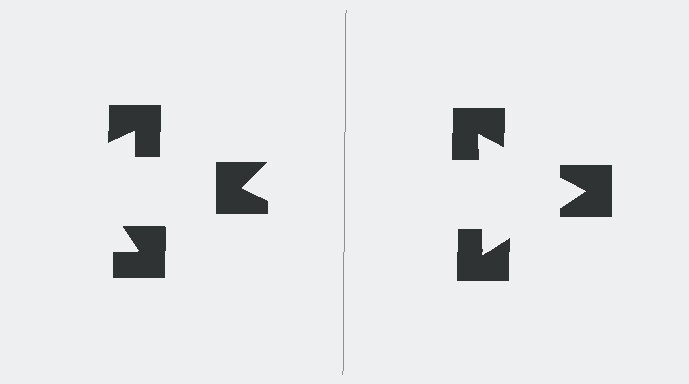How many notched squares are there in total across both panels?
6 — 3 on each side.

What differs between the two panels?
The notched squares are positioned identically on both sides; only the wedge orientations differ. On the right they align to a triangle; on the left they are misaligned.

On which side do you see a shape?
An illusory triangle appears on the right side. On the left side the wedge cuts are rotated, so no coherent shape forms.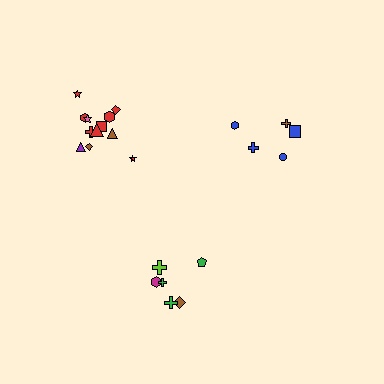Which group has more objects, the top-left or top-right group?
The top-left group.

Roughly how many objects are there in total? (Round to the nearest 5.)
Roughly 25 objects in total.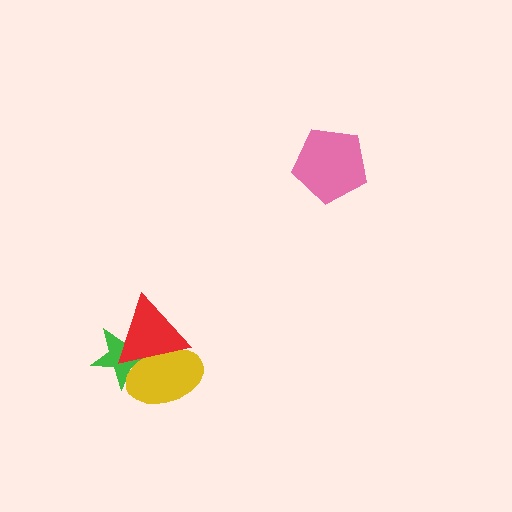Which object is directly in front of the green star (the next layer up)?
The yellow ellipse is directly in front of the green star.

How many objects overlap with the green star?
2 objects overlap with the green star.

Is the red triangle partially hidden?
No, no other shape covers it.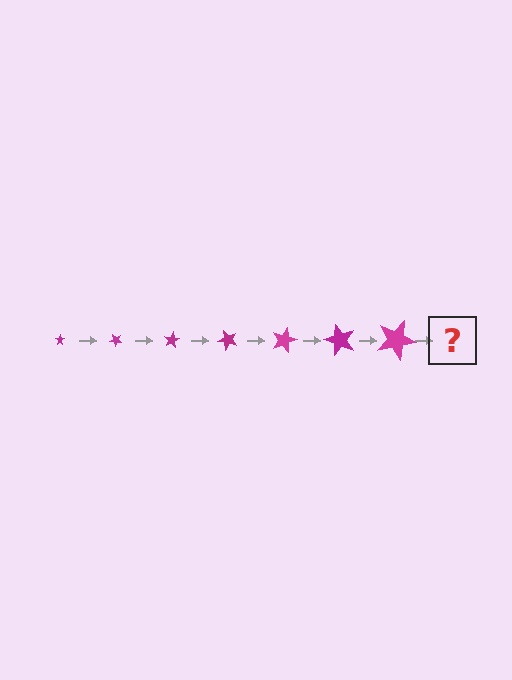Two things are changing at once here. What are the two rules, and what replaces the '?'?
The two rules are that the star grows larger each step and it rotates 40 degrees each step. The '?' should be a star, larger than the previous one and rotated 280 degrees from the start.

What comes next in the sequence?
The next element should be a star, larger than the previous one and rotated 280 degrees from the start.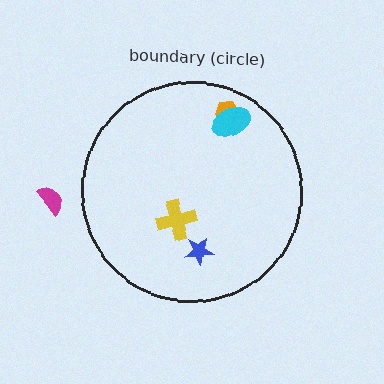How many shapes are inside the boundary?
4 inside, 1 outside.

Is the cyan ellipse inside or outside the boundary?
Inside.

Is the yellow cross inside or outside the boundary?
Inside.